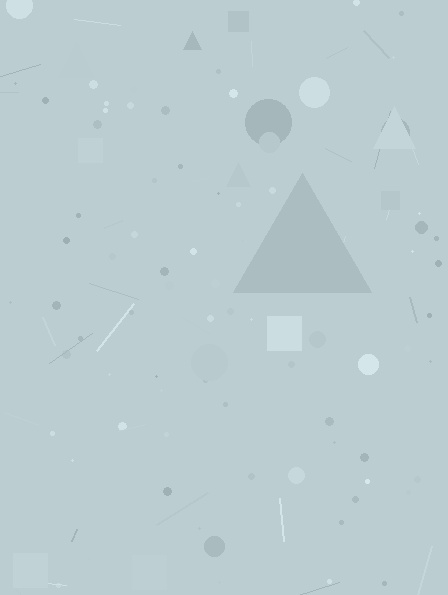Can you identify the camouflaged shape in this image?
The camouflaged shape is a triangle.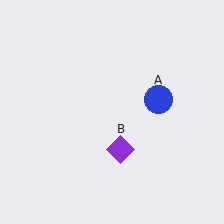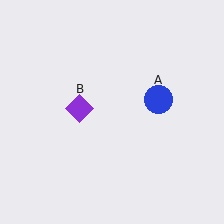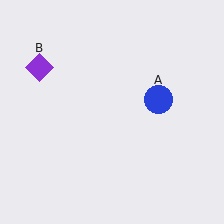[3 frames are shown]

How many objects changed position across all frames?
1 object changed position: purple diamond (object B).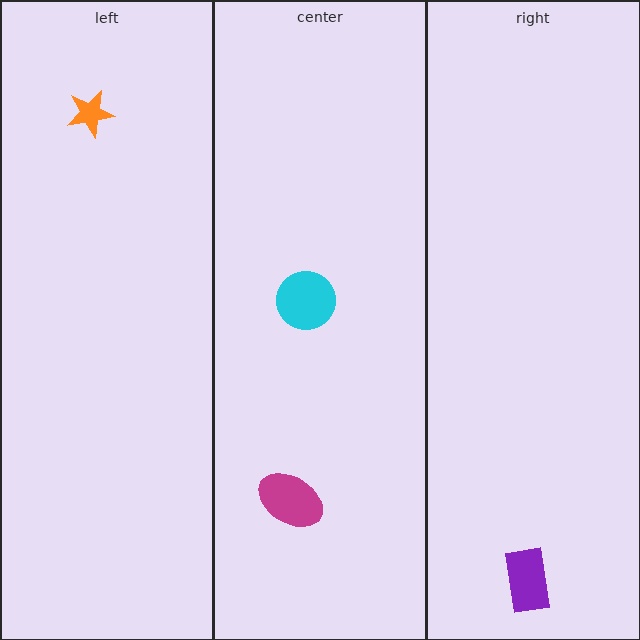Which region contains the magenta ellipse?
The center region.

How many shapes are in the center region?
2.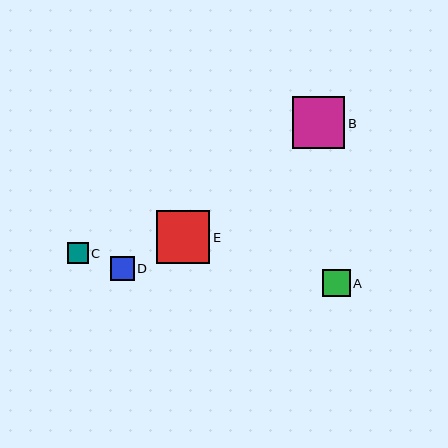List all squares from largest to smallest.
From largest to smallest: E, B, A, D, C.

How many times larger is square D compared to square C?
Square D is approximately 1.1 times the size of square C.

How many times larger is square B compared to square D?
Square B is approximately 2.2 times the size of square D.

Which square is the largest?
Square E is the largest with a size of approximately 53 pixels.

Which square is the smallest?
Square C is the smallest with a size of approximately 21 pixels.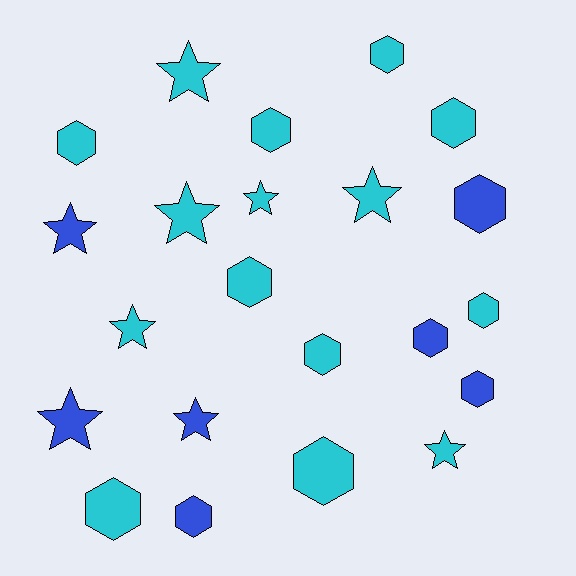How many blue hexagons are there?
There are 4 blue hexagons.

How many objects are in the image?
There are 22 objects.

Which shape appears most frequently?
Hexagon, with 13 objects.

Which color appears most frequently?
Cyan, with 15 objects.